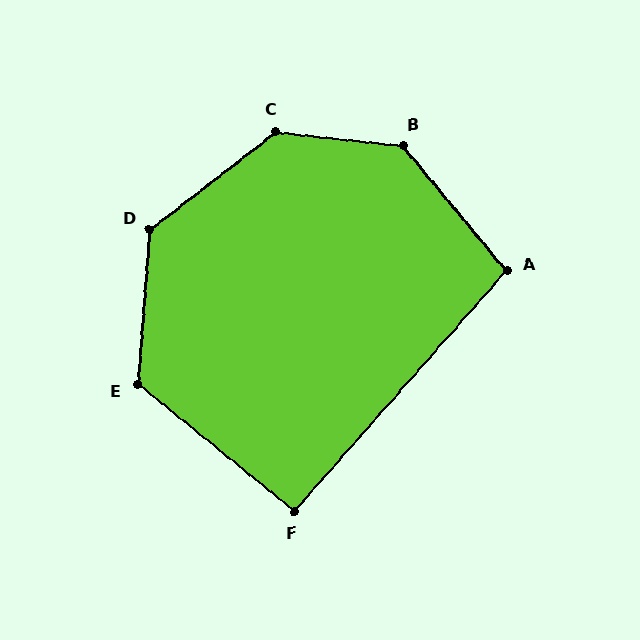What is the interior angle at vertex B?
Approximately 136 degrees (obtuse).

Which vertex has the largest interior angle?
C, at approximately 136 degrees.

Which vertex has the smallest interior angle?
F, at approximately 92 degrees.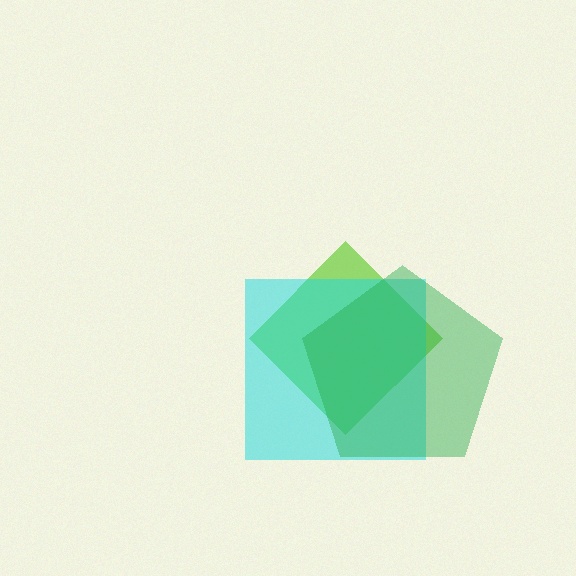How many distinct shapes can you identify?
There are 3 distinct shapes: a lime diamond, a cyan square, a green pentagon.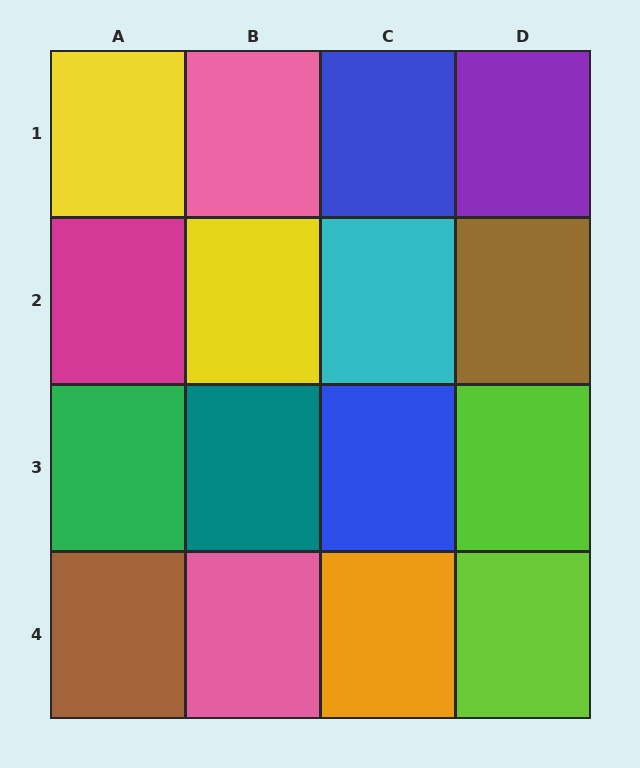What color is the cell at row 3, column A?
Green.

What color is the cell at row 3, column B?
Teal.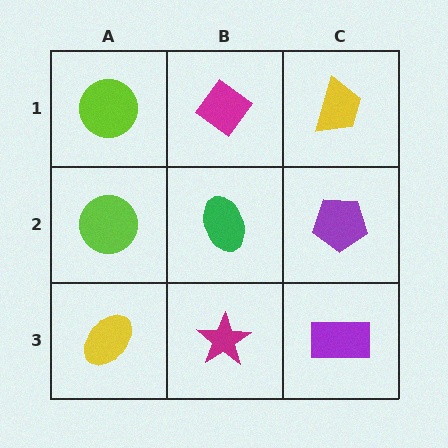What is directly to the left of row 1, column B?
A lime circle.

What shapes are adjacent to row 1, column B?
A green ellipse (row 2, column B), a lime circle (row 1, column A), a yellow trapezoid (row 1, column C).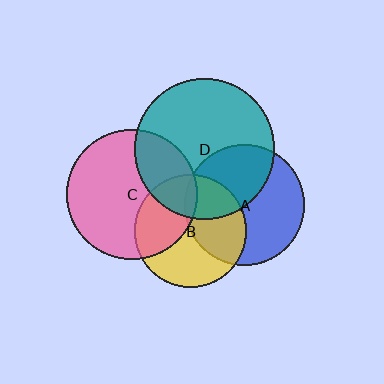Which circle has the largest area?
Circle D (teal).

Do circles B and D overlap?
Yes.